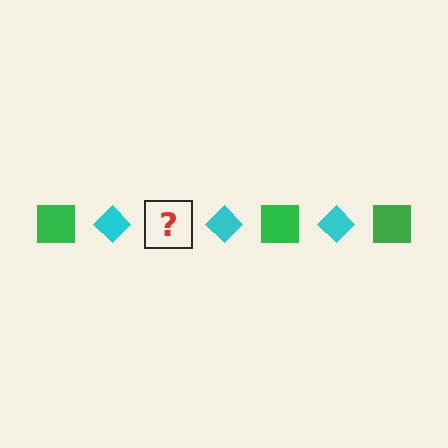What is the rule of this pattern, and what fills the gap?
The rule is that the pattern alternates between green square and cyan diamond. The gap should be filled with a green square.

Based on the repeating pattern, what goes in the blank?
The blank should be a green square.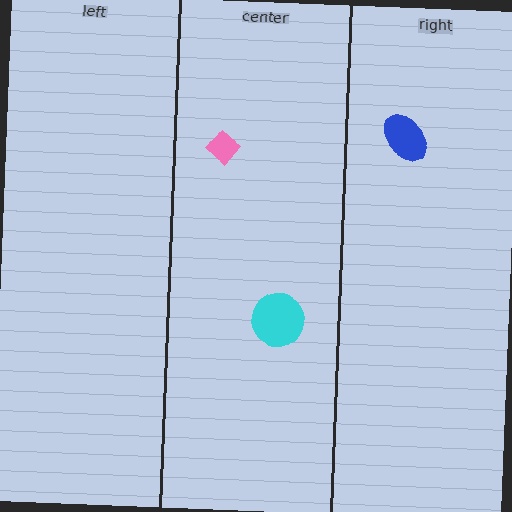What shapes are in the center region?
The pink diamond, the cyan circle.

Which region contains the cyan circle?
The center region.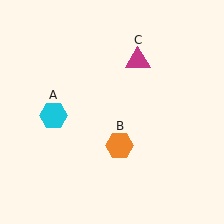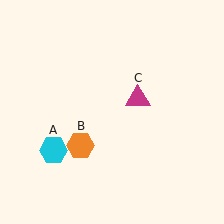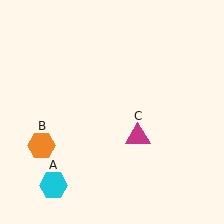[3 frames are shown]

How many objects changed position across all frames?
3 objects changed position: cyan hexagon (object A), orange hexagon (object B), magenta triangle (object C).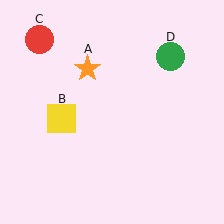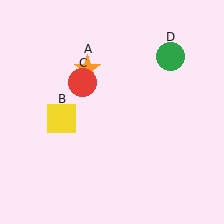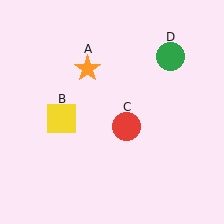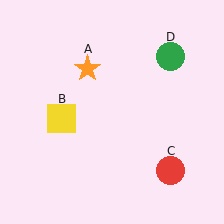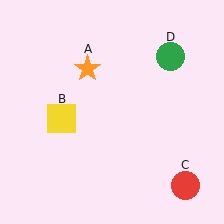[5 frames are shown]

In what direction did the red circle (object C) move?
The red circle (object C) moved down and to the right.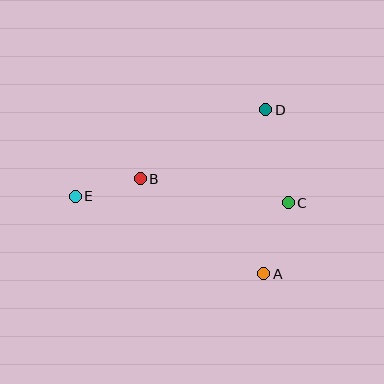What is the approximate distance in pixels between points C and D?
The distance between C and D is approximately 96 pixels.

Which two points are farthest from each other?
Points C and E are farthest from each other.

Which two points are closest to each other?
Points B and E are closest to each other.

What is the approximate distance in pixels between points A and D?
The distance between A and D is approximately 164 pixels.